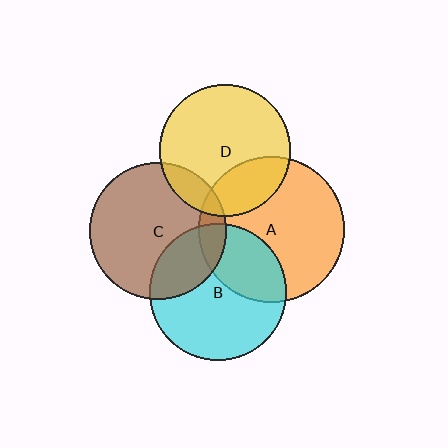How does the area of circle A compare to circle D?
Approximately 1.2 times.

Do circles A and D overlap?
Yes.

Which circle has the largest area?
Circle A (orange).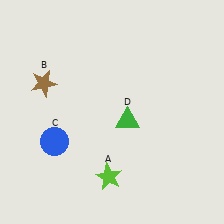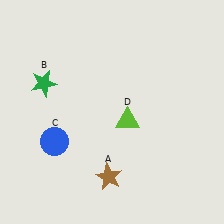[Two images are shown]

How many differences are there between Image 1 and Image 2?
There are 3 differences between the two images.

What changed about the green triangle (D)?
In Image 1, D is green. In Image 2, it changed to lime.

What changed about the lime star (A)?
In Image 1, A is lime. In Image 2, it changed to brown.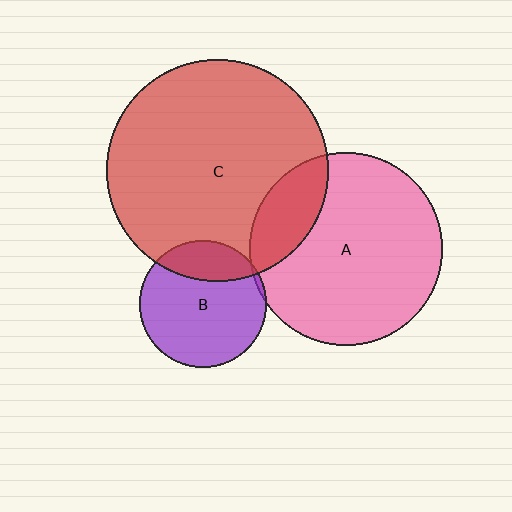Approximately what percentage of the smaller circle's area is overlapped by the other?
Approximately 25%.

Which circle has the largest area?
Circle C (red).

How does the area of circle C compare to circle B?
Approximately 3.1 times.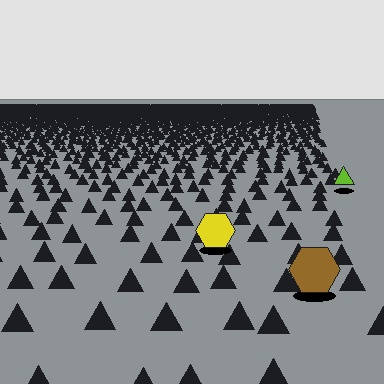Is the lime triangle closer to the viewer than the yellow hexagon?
No. The yellow hexagon is closer — you can tell from the texture gradient: the ground texture is coarser near it.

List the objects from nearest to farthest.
From nearest to farthest: the brown hexagon, the yellow hexagon, the lime triangle.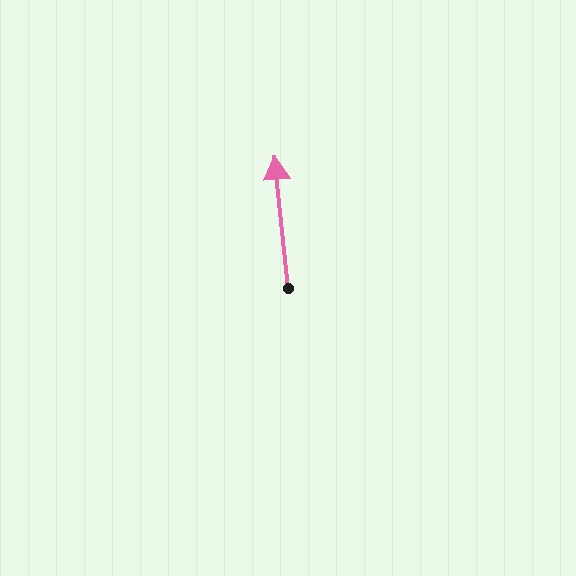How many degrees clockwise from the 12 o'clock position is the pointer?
Approximately 354 degrees.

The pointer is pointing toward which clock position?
Roughly 12 o'clock.